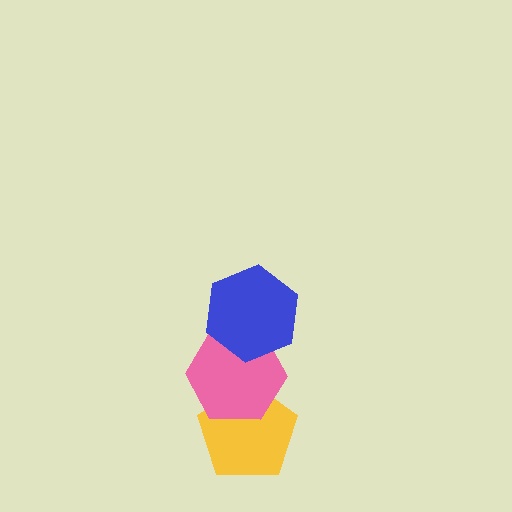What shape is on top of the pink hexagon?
The blue hexagon is on top of the pink hexagon.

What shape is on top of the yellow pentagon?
The pink hexagon is on top of the yellow pentagon.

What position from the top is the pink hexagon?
The pink hexagon is 2nd from the top.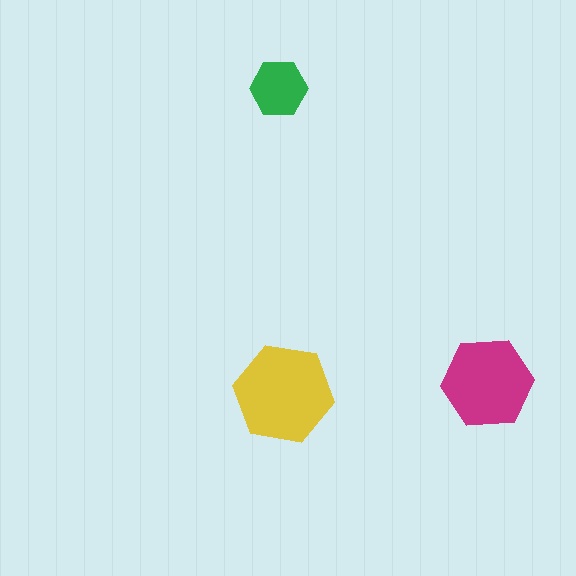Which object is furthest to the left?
The green hexagon is leftmost.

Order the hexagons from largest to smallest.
the yellow one, the magenta one, the green one.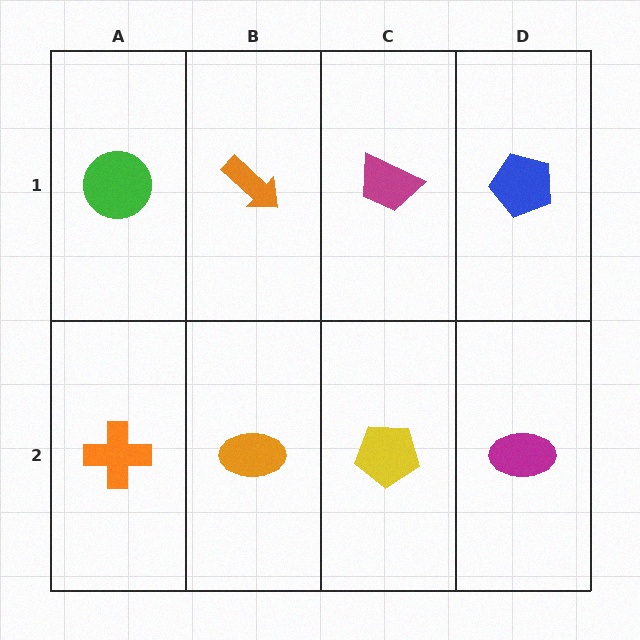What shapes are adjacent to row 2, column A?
A green circle (row 1, column A), an orange ellipse (row 2, column B).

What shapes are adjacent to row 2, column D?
A blue pentagon (row 1, column D), a yellow pentagon (row 2, column C).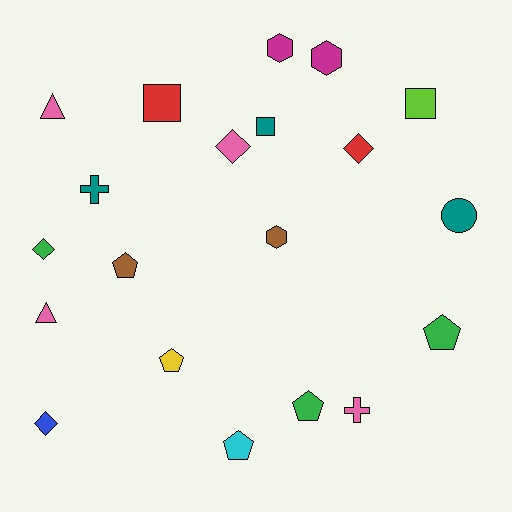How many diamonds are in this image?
There are 4 diamonds.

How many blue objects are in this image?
There is 1 blue object.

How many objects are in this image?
There are 20 objects.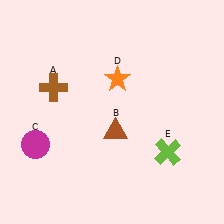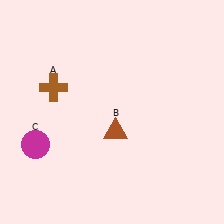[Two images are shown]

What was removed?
The orange star (D), the lime cross (E) were removed in Image 2.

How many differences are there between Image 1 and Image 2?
There are 2 differences between the two images.